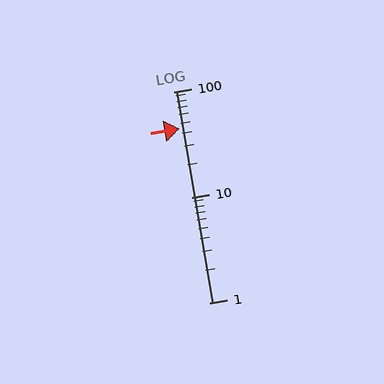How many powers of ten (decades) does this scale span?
The scale spans 2 decades, from 1 to 100.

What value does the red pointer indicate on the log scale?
The pointer indicates approximately 45.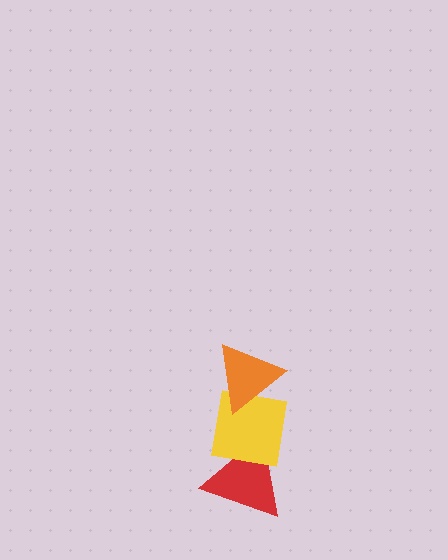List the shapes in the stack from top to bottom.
From top to bottom: the orange triangle, the yellow square, the red triangle.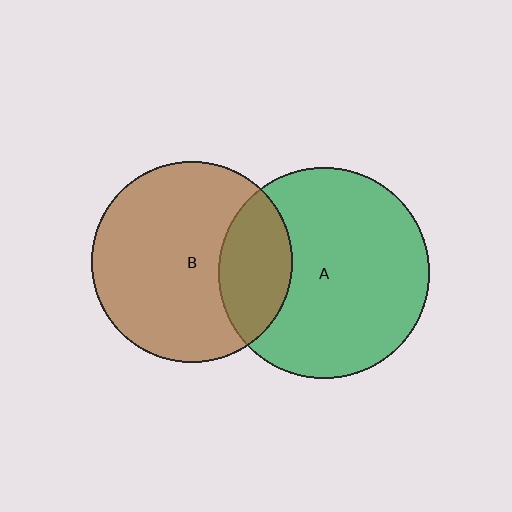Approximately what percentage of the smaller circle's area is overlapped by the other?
Approximately 25%.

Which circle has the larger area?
Circle A (green).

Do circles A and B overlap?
Yes.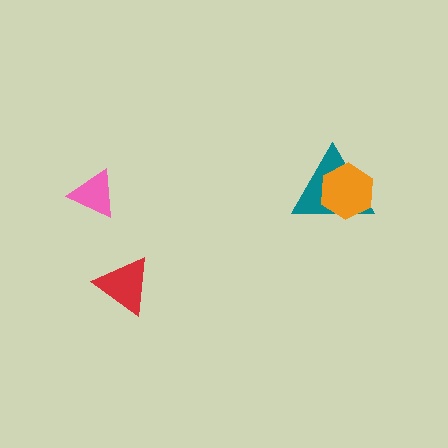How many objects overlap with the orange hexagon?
1 object overlaps with the orange hexagon.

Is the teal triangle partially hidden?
Yes, it is partially covered by another shape.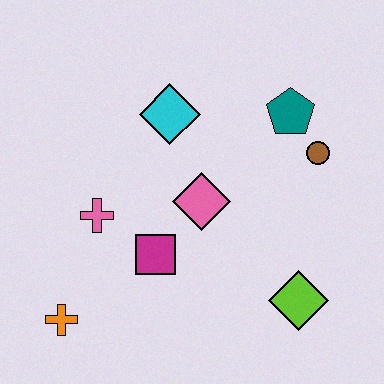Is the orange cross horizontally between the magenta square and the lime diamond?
No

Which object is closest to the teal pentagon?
The brown circle is closest to the teal pentagon.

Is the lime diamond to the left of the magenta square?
No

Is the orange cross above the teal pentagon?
No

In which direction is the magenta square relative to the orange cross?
The magenta square is to the right of the orange cross.